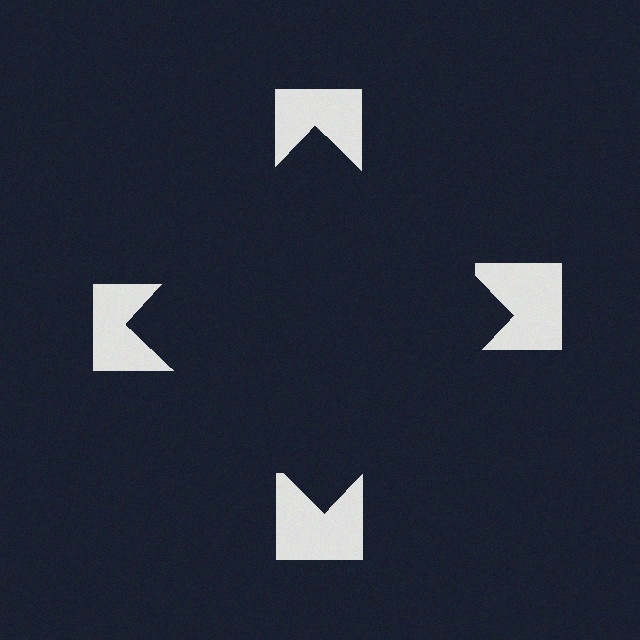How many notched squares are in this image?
There are 4 — one at each vertex of the illusory square.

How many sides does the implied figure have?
4 sides.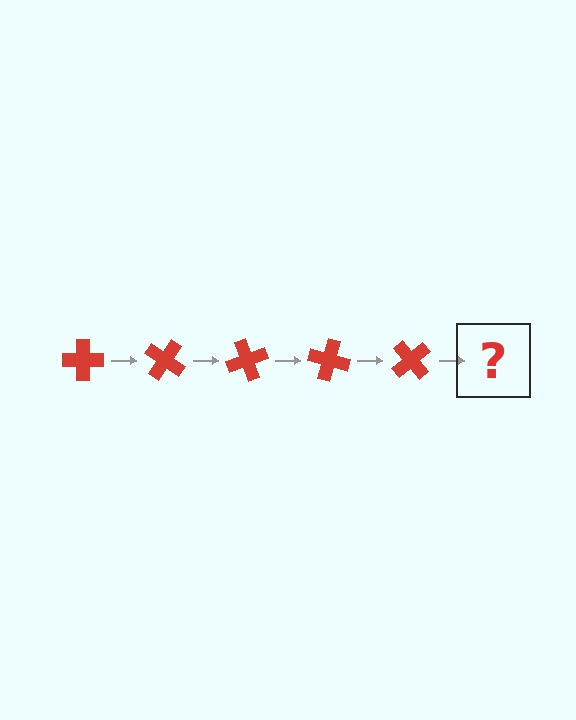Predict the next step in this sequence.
The next step is a red cross rotated 175 degrees.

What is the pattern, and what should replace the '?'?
The pattern is that the cross rotates 35 degrees each step. The '?' should be a red cross rotated 175 degrees.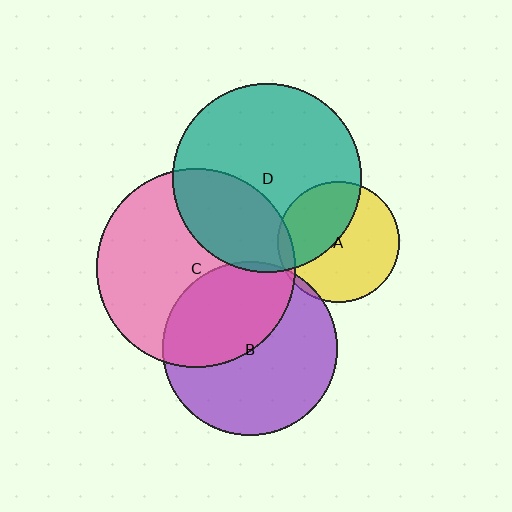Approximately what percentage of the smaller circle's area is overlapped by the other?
Approximately 40%.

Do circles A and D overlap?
Yes.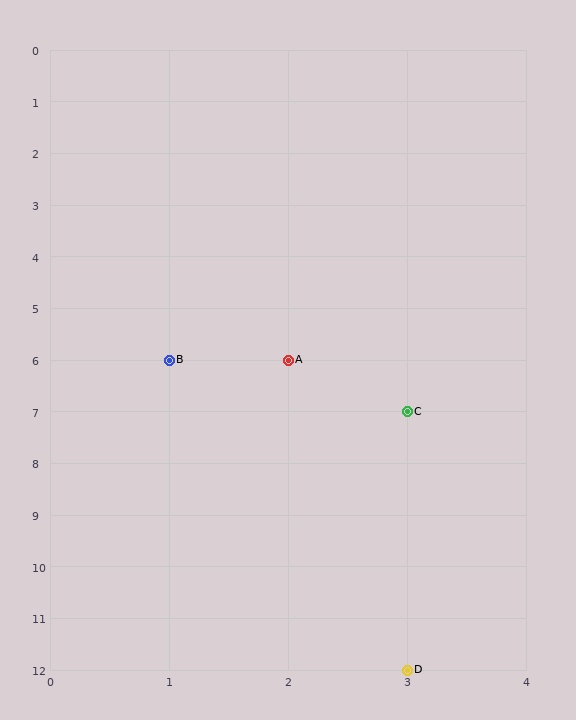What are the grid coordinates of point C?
Point C is at grid coordinates (3, 7).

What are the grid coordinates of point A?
Point A is at grid coordinates (2, 6).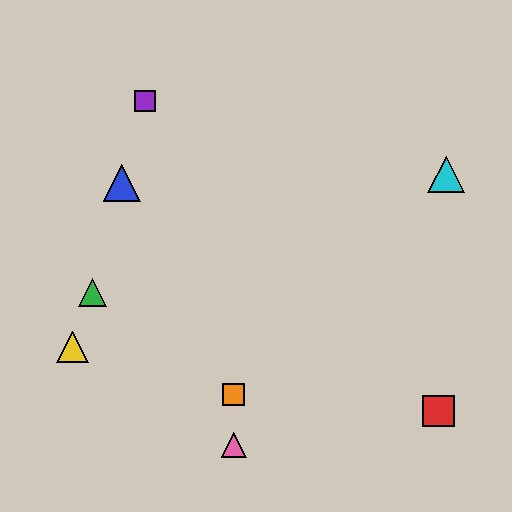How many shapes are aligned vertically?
2 shapes (the orange square, the pink triangle) are aligned vertically.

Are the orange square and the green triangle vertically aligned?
No, the orange square is at x≈234 and the green triangle is at x≈93.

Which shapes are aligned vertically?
The orange square, the pink triangle are aligned vertically.